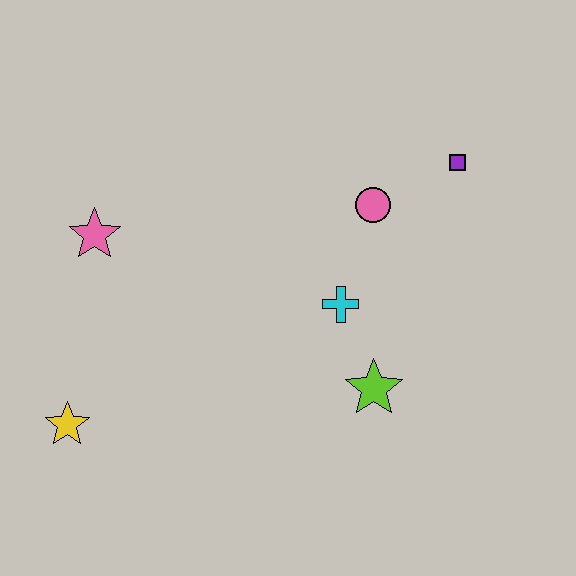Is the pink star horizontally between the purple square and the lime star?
No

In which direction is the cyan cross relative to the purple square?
The cyan cross is below the purple square.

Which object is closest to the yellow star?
The pink star is closest to the yellow star.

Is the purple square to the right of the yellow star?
Yes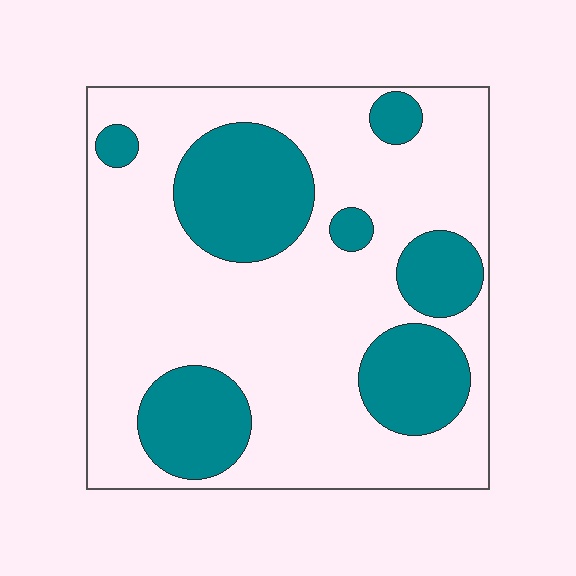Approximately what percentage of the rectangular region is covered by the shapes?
Approximately 30%.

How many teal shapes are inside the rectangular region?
7.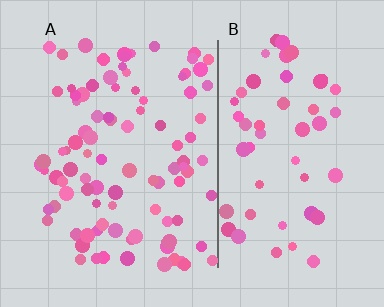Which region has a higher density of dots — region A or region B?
A (the left).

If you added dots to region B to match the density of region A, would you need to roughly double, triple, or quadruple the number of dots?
Approximately double.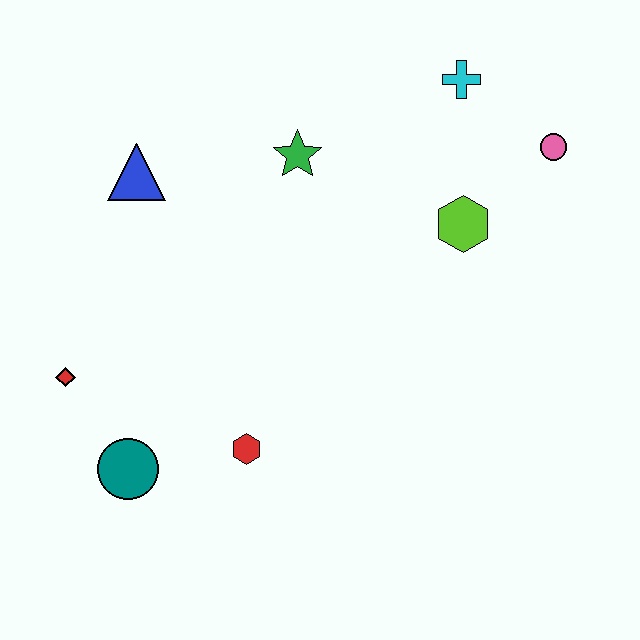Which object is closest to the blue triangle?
The green star is closest to the blue triangle.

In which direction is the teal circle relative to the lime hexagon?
The teal circle is to the left of the lime hexagon.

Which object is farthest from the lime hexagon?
The red diamond is farthest from the lime hexagon.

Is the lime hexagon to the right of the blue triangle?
Yes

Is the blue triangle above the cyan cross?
No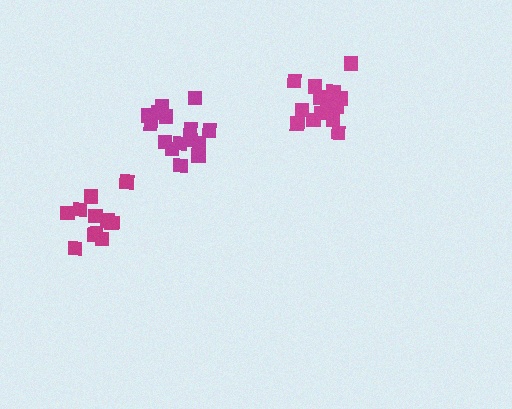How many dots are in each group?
Group 1: 15 dots, Group 2: 11 dots, Group 3: 15 dots (41 total).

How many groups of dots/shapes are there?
There are 3 groups.